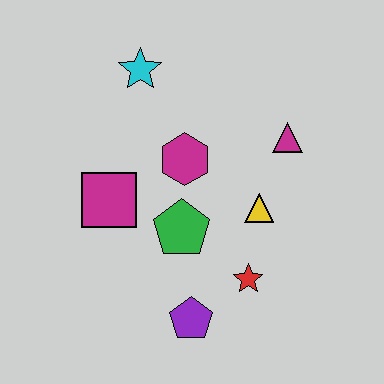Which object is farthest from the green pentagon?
The cyan star is farthest from the green pentagon.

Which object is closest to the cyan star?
The magenta hexagon is closest to the cyan star.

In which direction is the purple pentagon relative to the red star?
The purple pentagon is to the left of the red star.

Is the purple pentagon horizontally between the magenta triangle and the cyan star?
Yes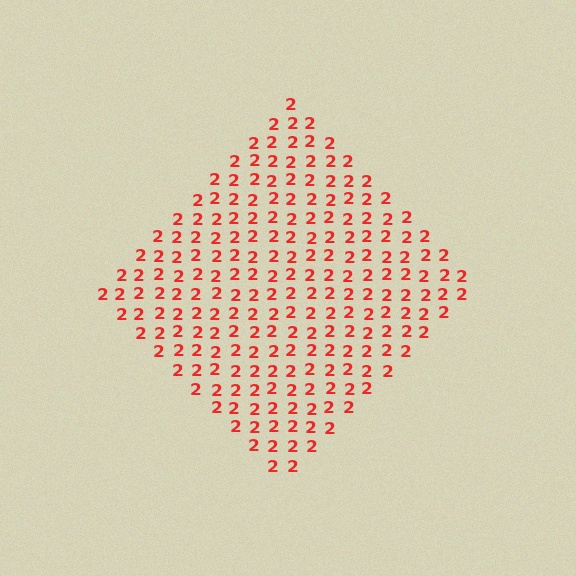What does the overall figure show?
The overall figure shows a diamond.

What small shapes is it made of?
It is made of small digit 2's.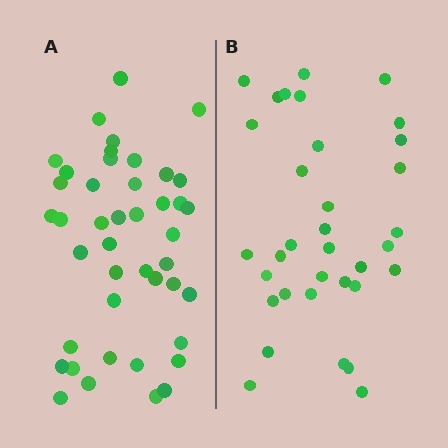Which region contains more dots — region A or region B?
Region A (the left region) has more dots.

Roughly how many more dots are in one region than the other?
Region A has roughly 8 or so more dots than region B.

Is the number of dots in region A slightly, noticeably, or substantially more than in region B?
Region A has noticeably more, but not dramatically so. The ratio is roughly 1.3 to 1.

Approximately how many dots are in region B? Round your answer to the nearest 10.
About 30 dots. (The exact count is 34, which rounds to 30.)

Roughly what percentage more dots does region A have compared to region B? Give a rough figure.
About 25% more.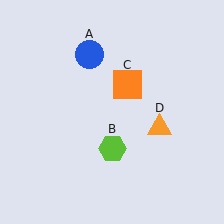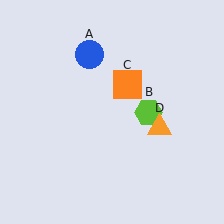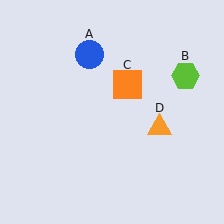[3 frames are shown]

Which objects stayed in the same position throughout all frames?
Blue circle (object A) and orange square (object C) and orange triangle (object D) remained stationary.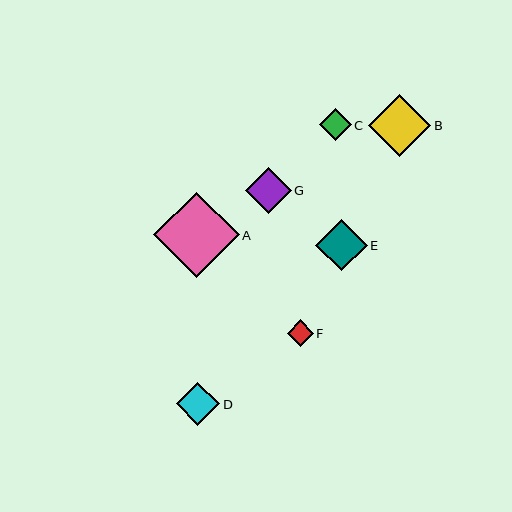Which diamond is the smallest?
Diamond F is the smallest with a size of approximately 26 pixels.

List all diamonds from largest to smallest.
From largest to smallest: A, B, E, G, D, C, F.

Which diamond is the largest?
Diamond A is the largest with a size of approximately 85 pixels.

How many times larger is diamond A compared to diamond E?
Diamond A is approximately 1.6 times the size of diamond E.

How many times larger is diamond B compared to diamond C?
Diamond B is approximately 1.9 times the size of diamond C.